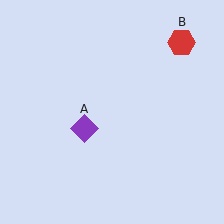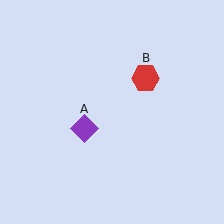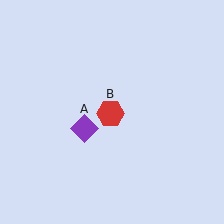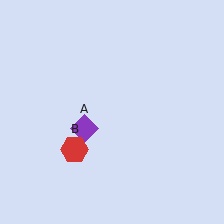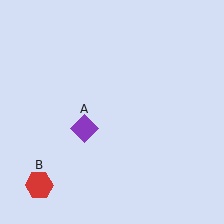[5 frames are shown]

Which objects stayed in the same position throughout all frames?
Purple diamond (object A) remained stationary.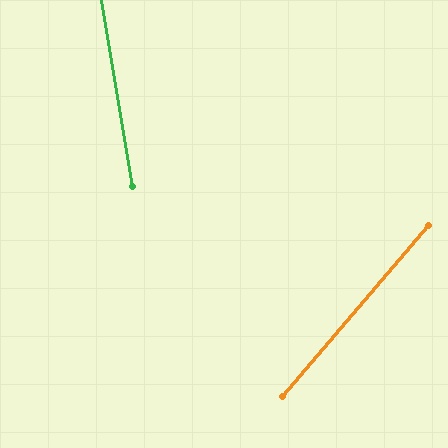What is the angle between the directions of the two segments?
Approximately 50 degrees.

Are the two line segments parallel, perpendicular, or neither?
Neither parallel nor perpendicular — they differ by about 50°.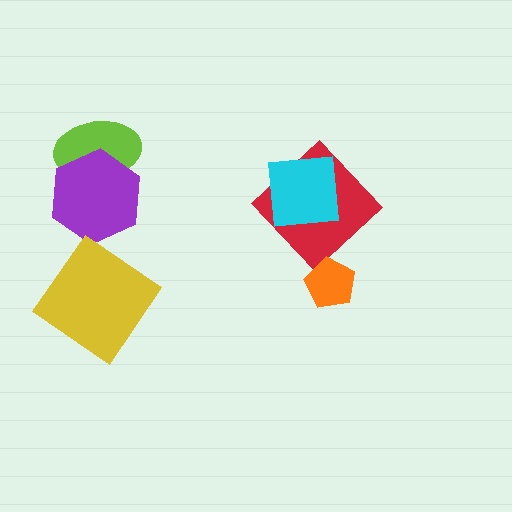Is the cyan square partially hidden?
No, no other shape covers it.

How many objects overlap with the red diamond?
1 object overlaps with the red diamond.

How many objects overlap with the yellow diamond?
0 objects overlap with the yellow diamond.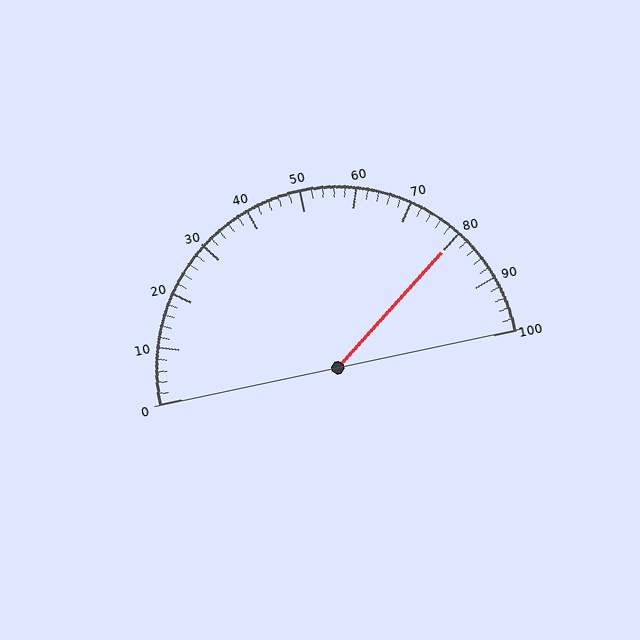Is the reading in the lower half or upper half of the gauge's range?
The reading is in the upper half of the range (0 to 100).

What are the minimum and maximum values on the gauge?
The gauge ranges from 0 to 100.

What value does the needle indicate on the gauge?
The needle indicates approximately 80.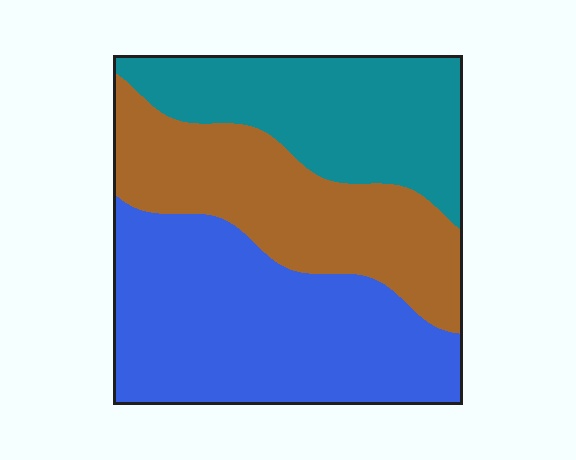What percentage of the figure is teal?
Teal covers 28% of the figure.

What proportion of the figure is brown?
Brown takes up about one third (1/3) of the figure.